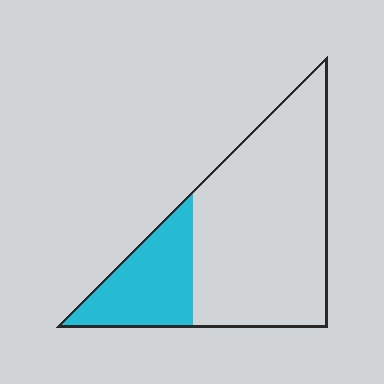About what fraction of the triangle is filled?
About one quarter (1/4).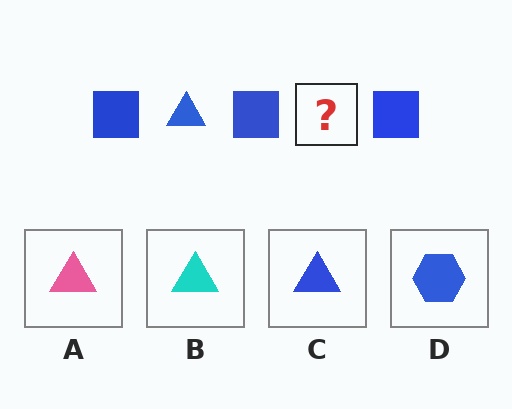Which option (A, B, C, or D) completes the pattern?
C.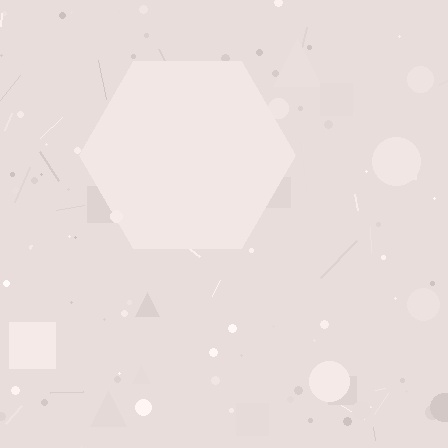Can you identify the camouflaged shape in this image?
The camouflaged shape is a hexagon.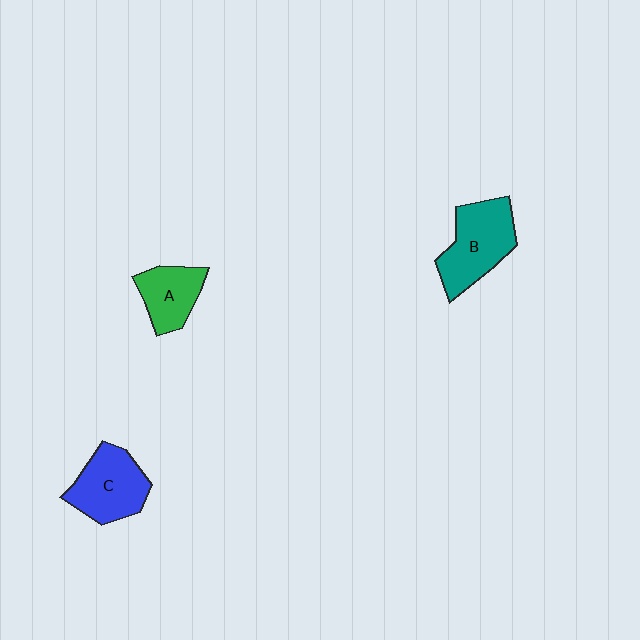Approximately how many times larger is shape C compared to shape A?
Approximately 1.3 times.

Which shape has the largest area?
Shape B (teal).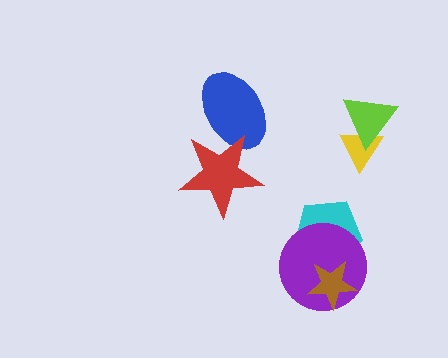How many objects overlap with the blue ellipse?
1 object overlaps with the blue ellipse.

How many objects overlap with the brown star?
2 objects overlap with the brown star.